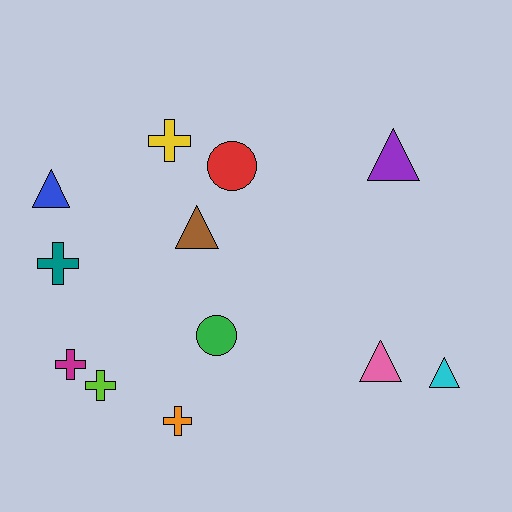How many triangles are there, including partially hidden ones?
There are 5 triangles.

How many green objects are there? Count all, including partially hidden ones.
There is 1 green object.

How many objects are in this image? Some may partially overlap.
There are 12 objects.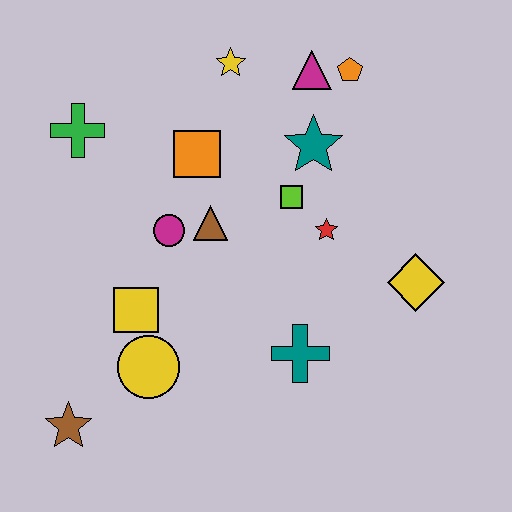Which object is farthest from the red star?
The brown star is farthest from the red star.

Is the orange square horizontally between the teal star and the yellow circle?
Yes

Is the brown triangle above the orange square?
No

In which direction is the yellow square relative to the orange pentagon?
The yellow square is below the orange pentagon.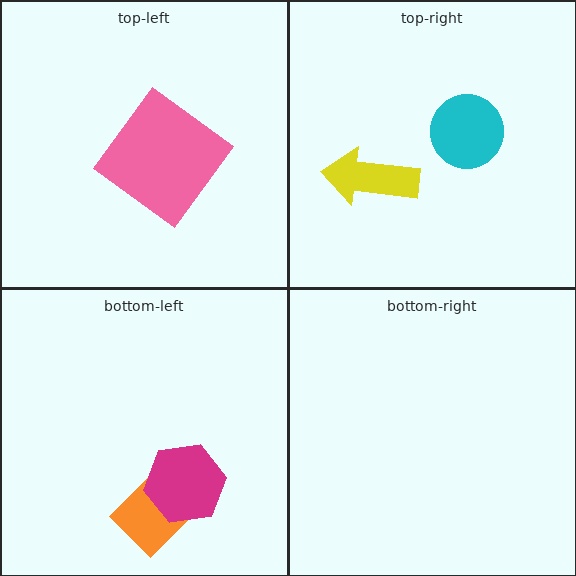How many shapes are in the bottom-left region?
2.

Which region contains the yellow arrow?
The top-right region.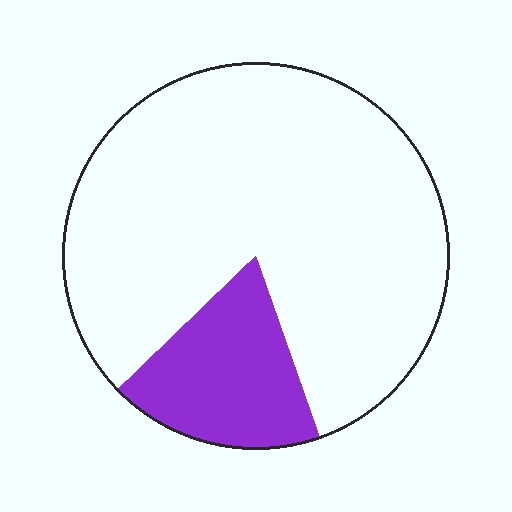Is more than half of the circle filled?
No.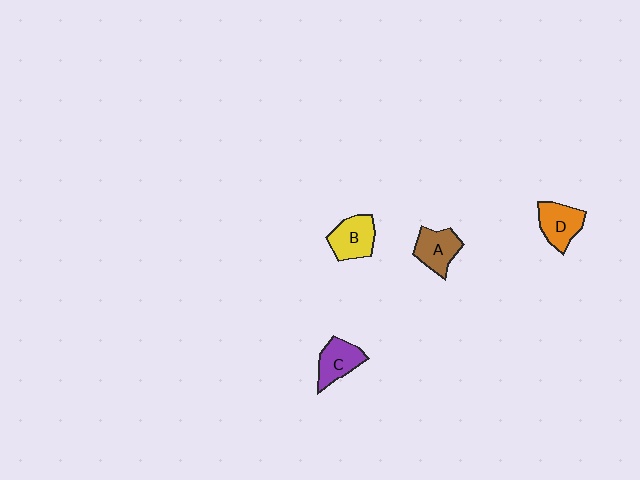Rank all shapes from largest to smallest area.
From largest to smallest: B (yellow), D (orange), A (brown), C (purple).